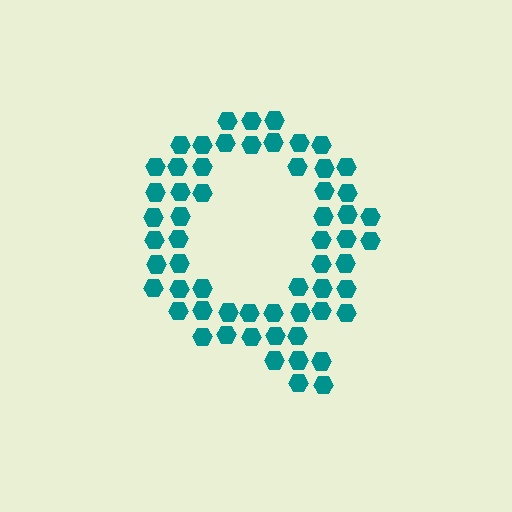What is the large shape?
The large shape is the letter Q.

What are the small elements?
The small elements are hexagons.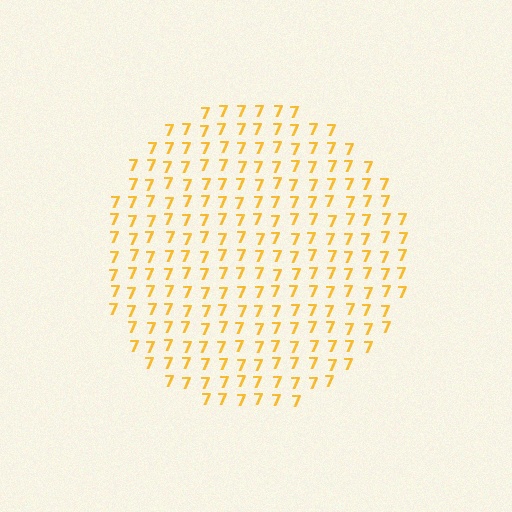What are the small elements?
The small elements are digit 7's.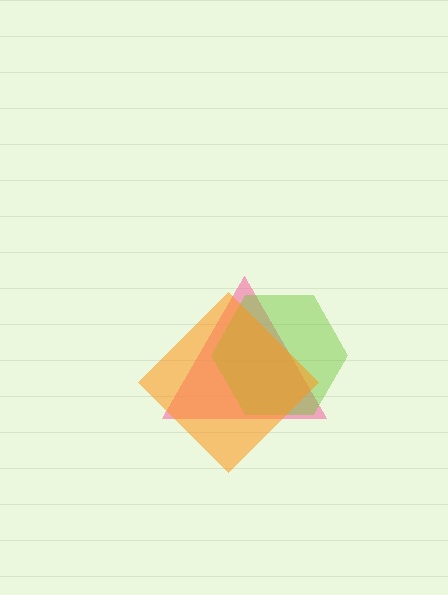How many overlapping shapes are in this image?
There are 3 overlapping shapes in the image.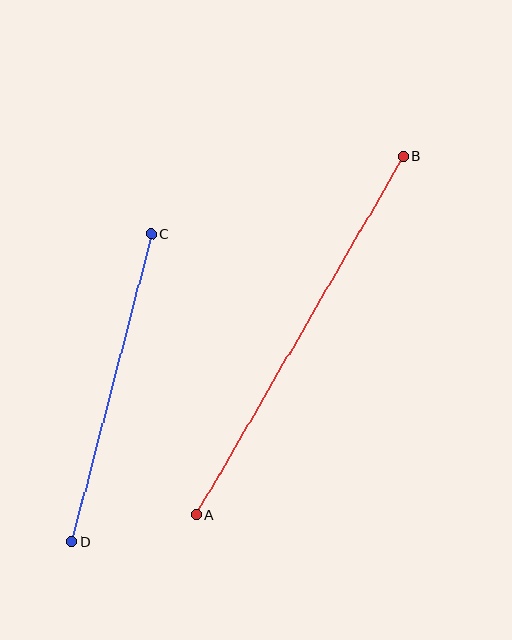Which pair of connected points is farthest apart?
Points A and B are farthest apart.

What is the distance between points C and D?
The distance is approximately 318 pixels.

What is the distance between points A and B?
The distance is approximately 414 pixels.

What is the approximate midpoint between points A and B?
The midpoint is at approximately (300, 336) pixels.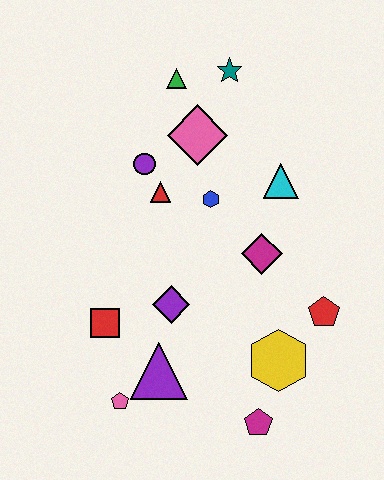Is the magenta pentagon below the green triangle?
Yes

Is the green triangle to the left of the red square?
No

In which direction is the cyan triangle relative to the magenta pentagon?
The cyan triangle is above the magenta pentagon.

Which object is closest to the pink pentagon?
The purple triangle is closest to the pink pentagon.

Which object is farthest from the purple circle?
The magenta pentagon is farthest from the purple circle.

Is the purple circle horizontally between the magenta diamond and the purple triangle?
No